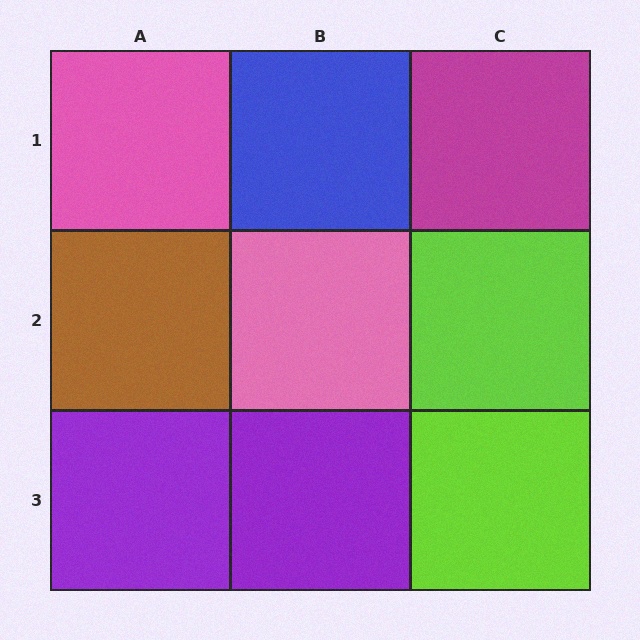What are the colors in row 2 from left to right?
Brown, pink, lime.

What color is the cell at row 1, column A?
Pink.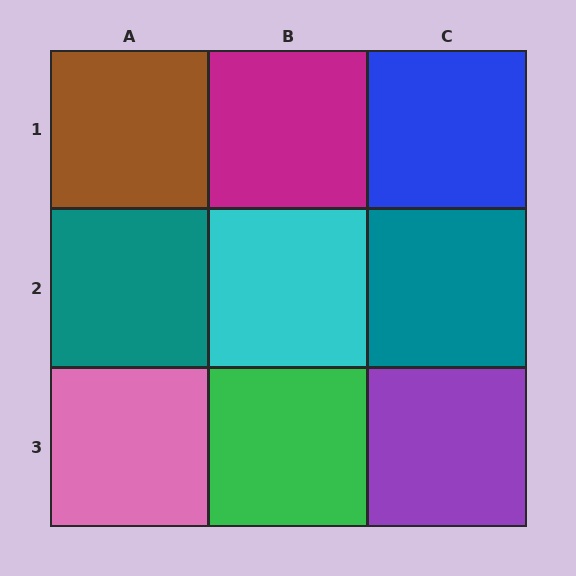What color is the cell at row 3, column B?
Green.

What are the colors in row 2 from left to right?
Teal, cyan, teal.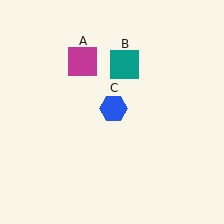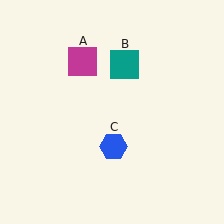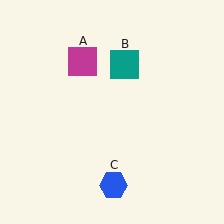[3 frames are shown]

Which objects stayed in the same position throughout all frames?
Magenta square (object A) and teal square (object B) remained stationary.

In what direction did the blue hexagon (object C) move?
The blue hexagon (object C) moved down.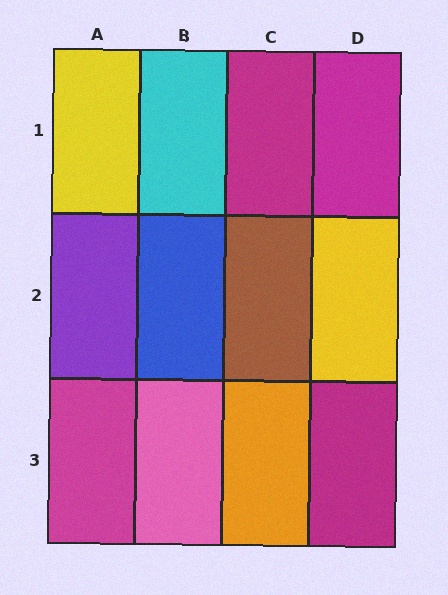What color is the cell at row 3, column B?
Pink.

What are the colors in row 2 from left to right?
Purple, blue, brown, yellow.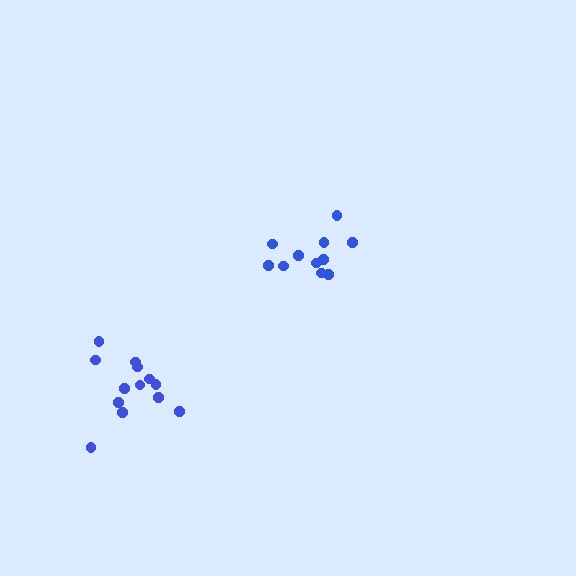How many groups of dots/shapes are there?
There are 2 groups.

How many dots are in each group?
Group 1: 11 dots, Group 2: 13 dots (24 total).